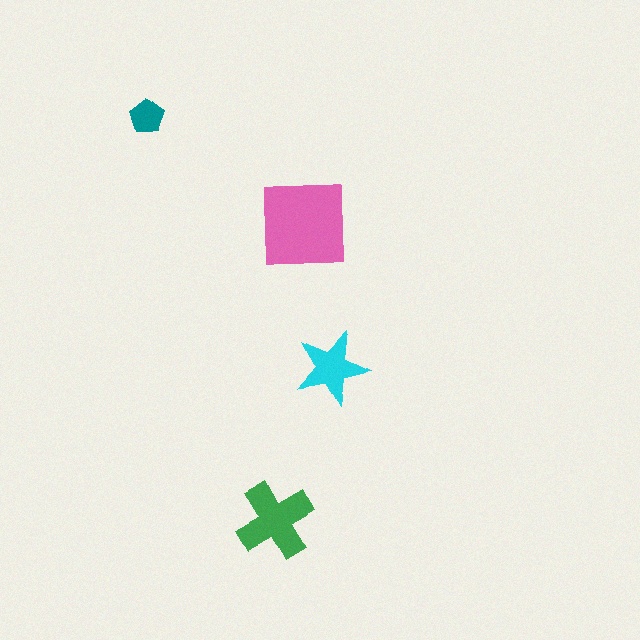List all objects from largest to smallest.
The pink square, the green cross, the cyan star, the teal pentagon.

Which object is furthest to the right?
The cyan star is rightmost.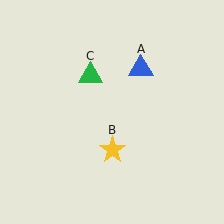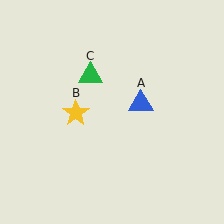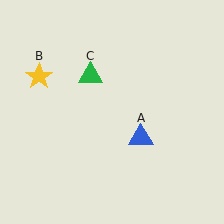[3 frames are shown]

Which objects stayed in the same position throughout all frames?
Green triangle (object C) remained stationary.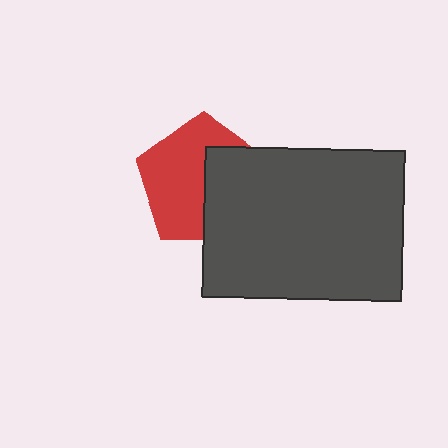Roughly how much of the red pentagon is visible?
About half of it is visible (roughly 58%).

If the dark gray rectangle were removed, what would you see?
You would see the complete red pentagon.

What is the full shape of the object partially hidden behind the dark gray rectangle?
The partially hidden object is a red pentagon.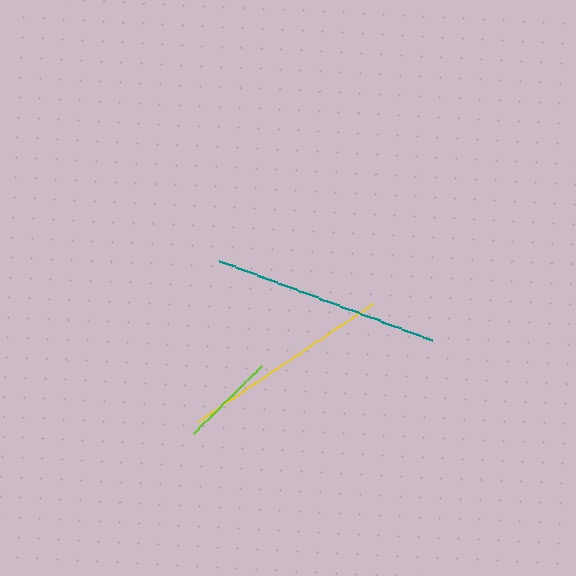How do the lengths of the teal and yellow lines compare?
The teal and yellow lines are approximately the same length.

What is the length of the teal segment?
The teal segment is approximately 226 pixels long.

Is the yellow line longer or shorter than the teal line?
The teal line is longer than the yellow line.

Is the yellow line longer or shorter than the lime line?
The yellow line is longer than the lime line.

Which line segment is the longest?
The teal line is the longest at approximately 226 pixels.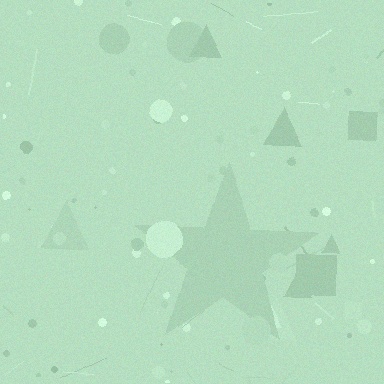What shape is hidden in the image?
A star is hidden in the image.